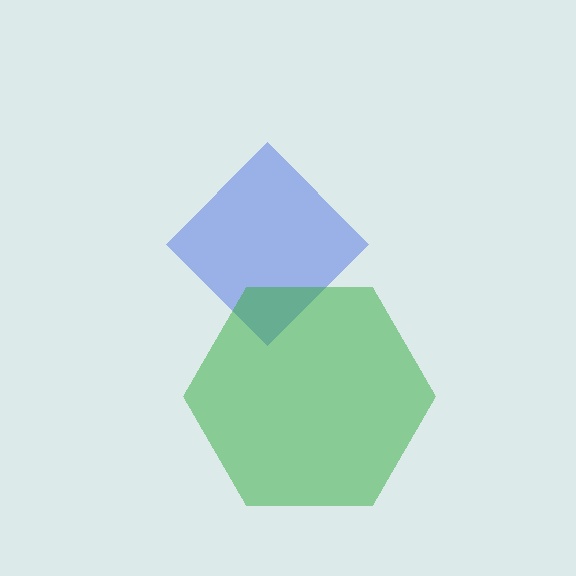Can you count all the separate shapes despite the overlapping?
Yes, there are 2 separate shapes.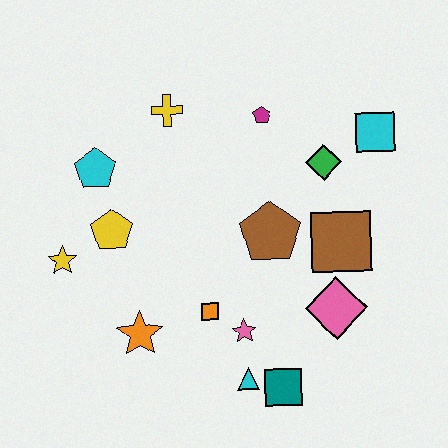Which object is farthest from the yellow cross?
The teal square is farthest from the yellow cross.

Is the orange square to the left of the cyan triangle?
Yes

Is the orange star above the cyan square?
No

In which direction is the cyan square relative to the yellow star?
The cyan square is to the right of the yellow star.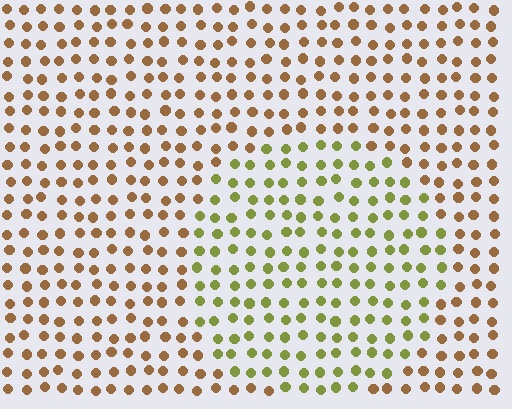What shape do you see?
I see a circle.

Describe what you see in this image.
The image is filled with small brown elements in a uniform arrangement. A circle-shaped region is visible where the elements are tinted to a slightly different hue, forming a subtle color boundary.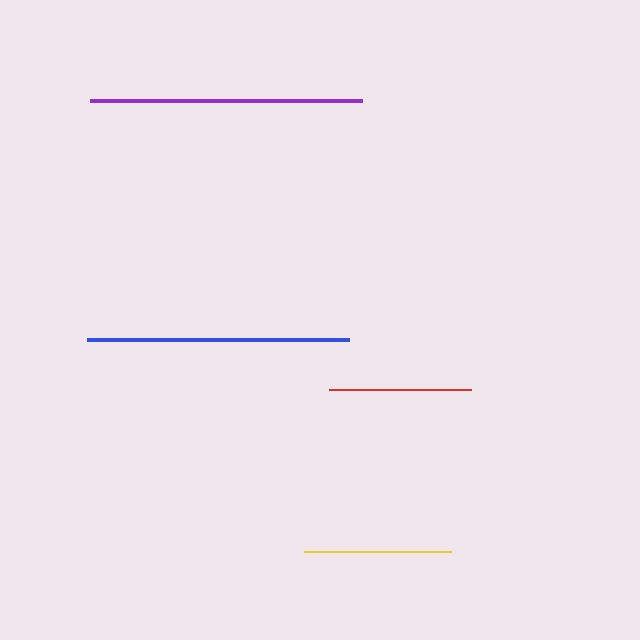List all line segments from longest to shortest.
From longest to shortest: purple, blue, yellow, red.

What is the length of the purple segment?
The purple segment is approximately 272 pixels long.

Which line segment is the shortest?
The red line is the shortest at approximately 142 pixels.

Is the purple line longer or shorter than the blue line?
The purple line is longer than the blue line.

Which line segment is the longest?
The purple line is the longest at approximately 272 pixels.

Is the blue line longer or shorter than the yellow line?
The blue line is longer than the yellow line.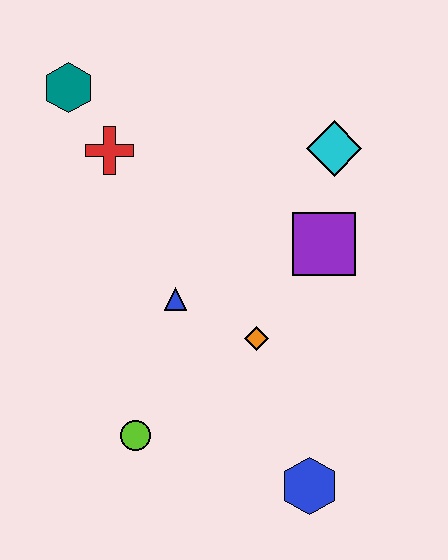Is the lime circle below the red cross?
Yes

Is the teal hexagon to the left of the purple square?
Yes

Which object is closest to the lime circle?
The blue triangle is closest to the lime circle.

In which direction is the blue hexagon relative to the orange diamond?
The blue hexagon is below the orange diamond.